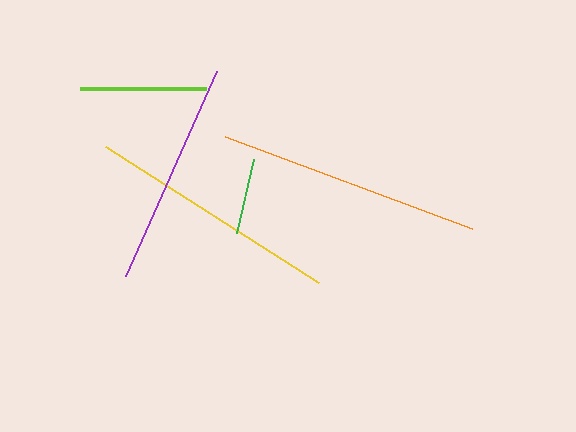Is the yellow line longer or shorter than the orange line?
The orange line is longer than the yellow line.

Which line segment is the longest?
The orange line is the longest at approximately 263 pixels.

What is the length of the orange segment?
The orange segment is approximately 263 pixels long.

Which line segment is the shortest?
The green line is the shortest at approximately 76 pixels.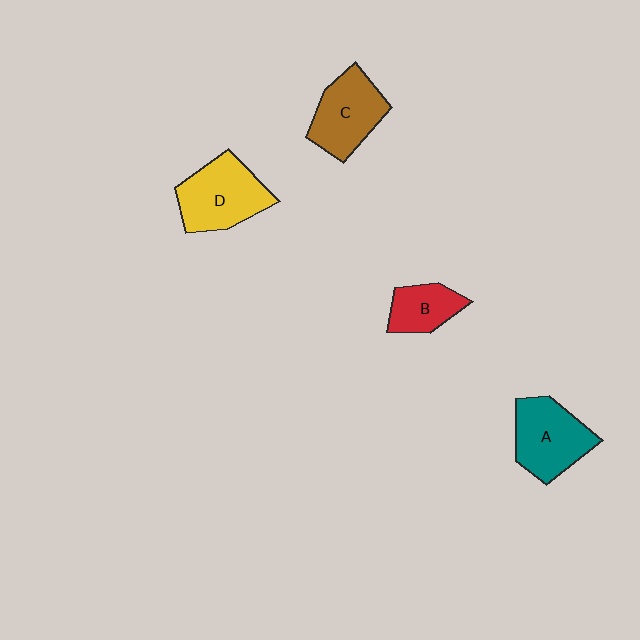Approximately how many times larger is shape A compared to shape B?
Approximately 1.6 times.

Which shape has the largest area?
Shape D (yellow).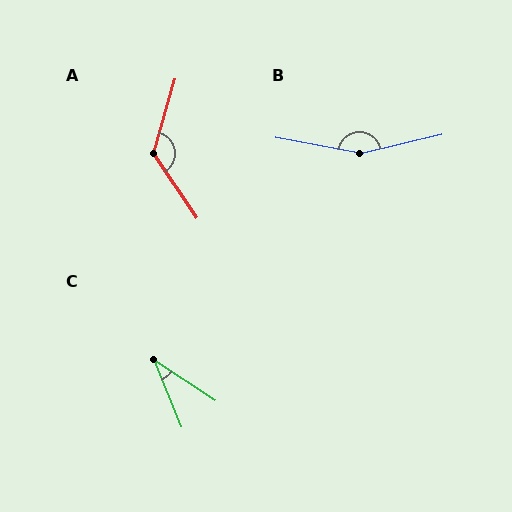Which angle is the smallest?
C, at approximately 34 degrees.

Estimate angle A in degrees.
Approximately 130 degrees.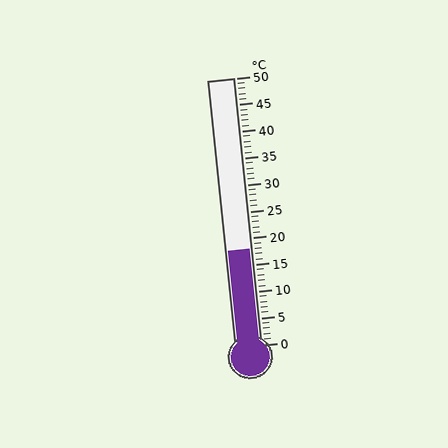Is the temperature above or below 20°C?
The temperature is below 20°C.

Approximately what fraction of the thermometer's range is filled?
The thermometer is filled to approximately 35% of its range.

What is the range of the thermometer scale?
The thermometer scale ranges from 0°C to 50°C.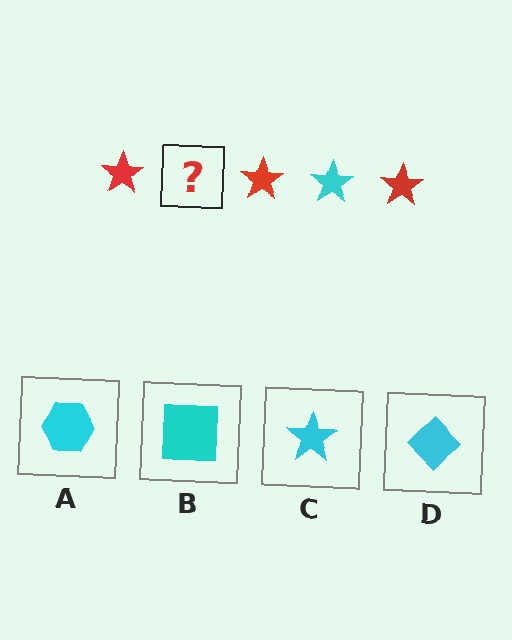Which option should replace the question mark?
Option C.